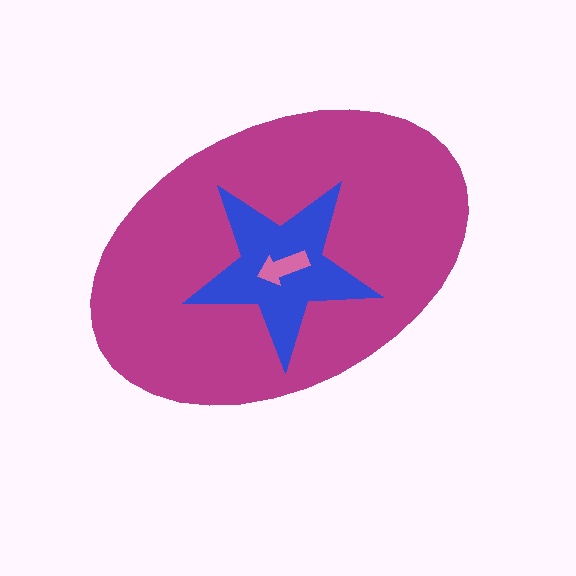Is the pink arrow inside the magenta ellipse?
Yes.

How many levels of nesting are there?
3.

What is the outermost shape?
The magenta ellipse.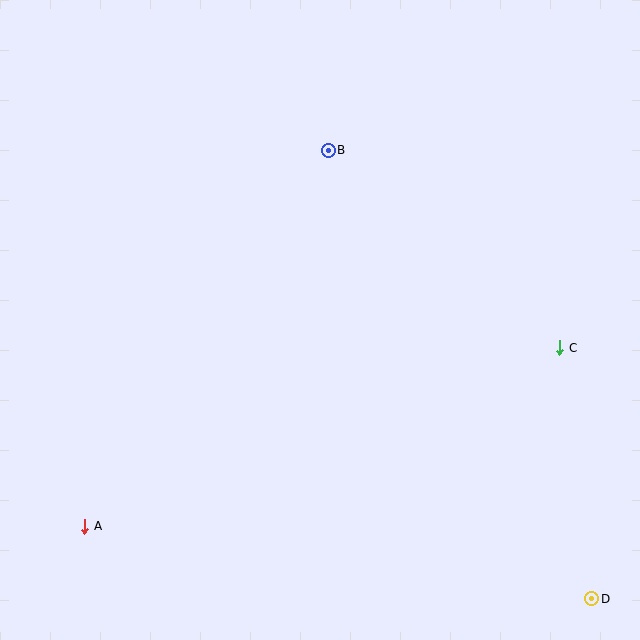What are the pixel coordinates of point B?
Point B is at (328, 150).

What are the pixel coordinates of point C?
Point C is at (560, 348).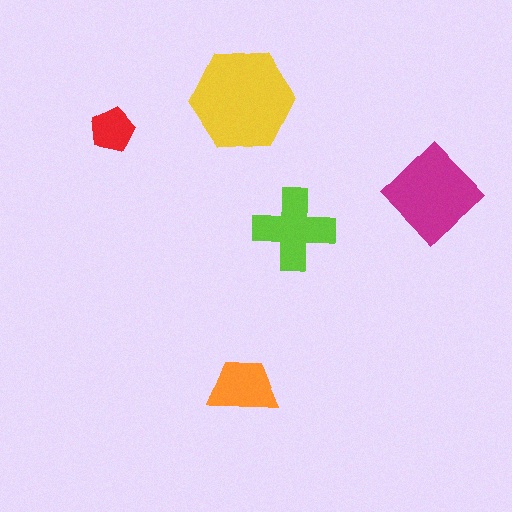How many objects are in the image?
There are 5 objects in the image.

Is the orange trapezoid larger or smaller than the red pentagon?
Larger.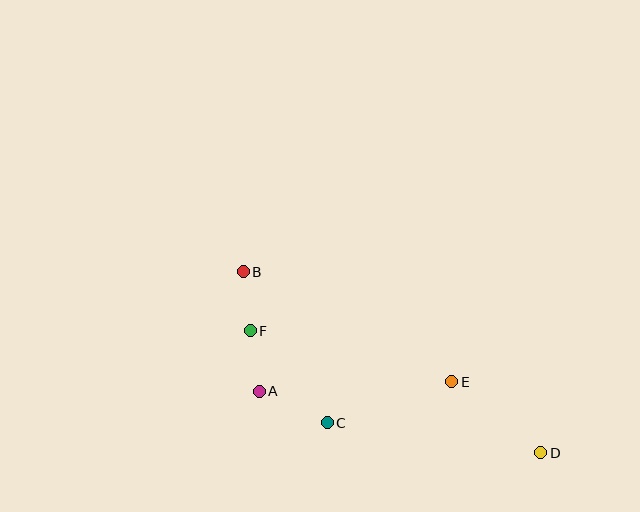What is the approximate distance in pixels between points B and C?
The distance between B and C is approximately 173 pixels.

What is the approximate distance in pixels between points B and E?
The distance between B and E is approximately 236 pixels.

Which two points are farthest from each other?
Points B and D are farthest from each other.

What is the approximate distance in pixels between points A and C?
The distance between A and C is approximately 75 pixels.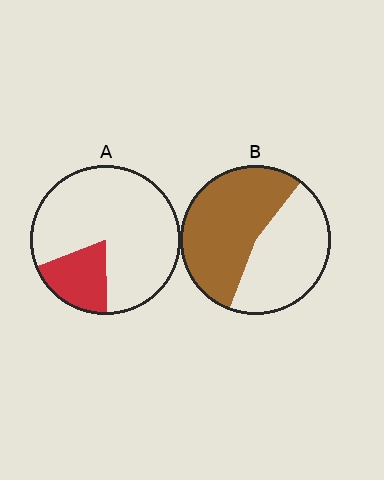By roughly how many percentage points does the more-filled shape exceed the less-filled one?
By roughly 35 percentage points (B over A).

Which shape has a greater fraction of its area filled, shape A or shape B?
Shape B.